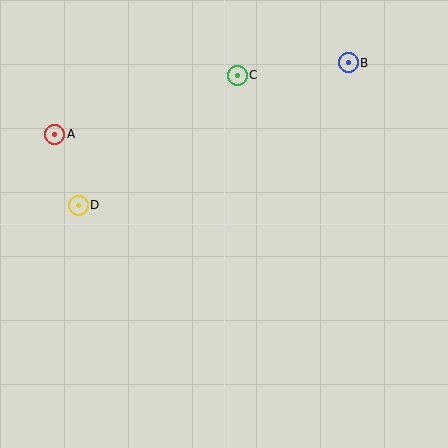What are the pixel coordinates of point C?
Point C is at (237, 75).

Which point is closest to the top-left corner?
Point A is closest to the top-left corner.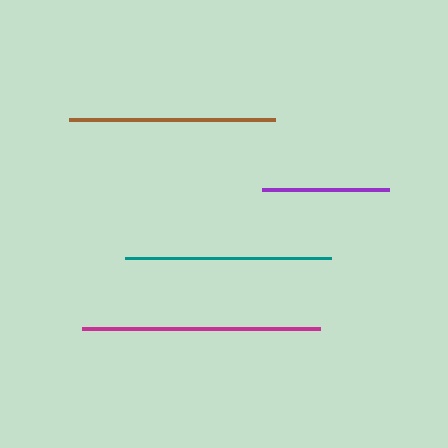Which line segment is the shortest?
The purple line is the shortest at approximately 127 pixels.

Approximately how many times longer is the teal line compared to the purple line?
The teal line is approximately 1.6 times the length of the purple line.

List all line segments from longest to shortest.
From longest to shortest: magenta, brown, teal, purple.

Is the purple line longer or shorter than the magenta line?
The magenta line is longer than the purple line.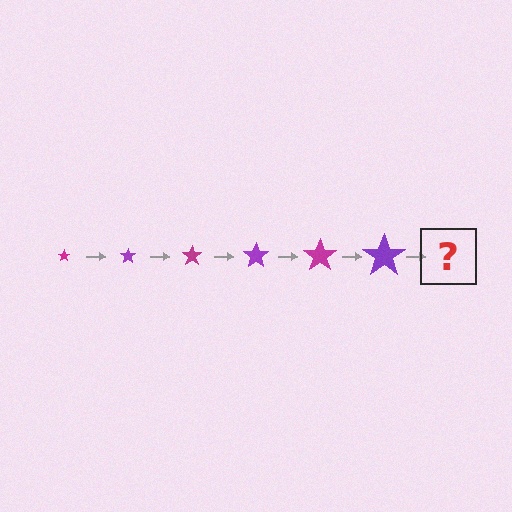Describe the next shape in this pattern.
It should be a magenta star, larger than the previous one.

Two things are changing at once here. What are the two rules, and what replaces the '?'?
The two rules are that the star grows larger each step and the color cycles through magenta and purple. The '?' should be a magenta star, larger than the previous one.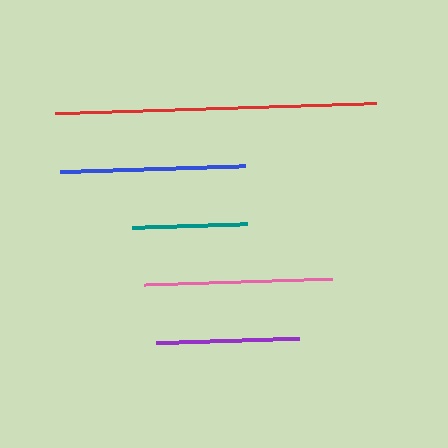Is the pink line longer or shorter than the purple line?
The pink line is longer than the purple line.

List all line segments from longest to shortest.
From longest to shortest: red, pink, blue, purple, teal.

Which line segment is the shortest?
The teal line is the shortest at approximately 115 pixels.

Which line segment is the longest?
The red line is the longest at approximately 321 pixels.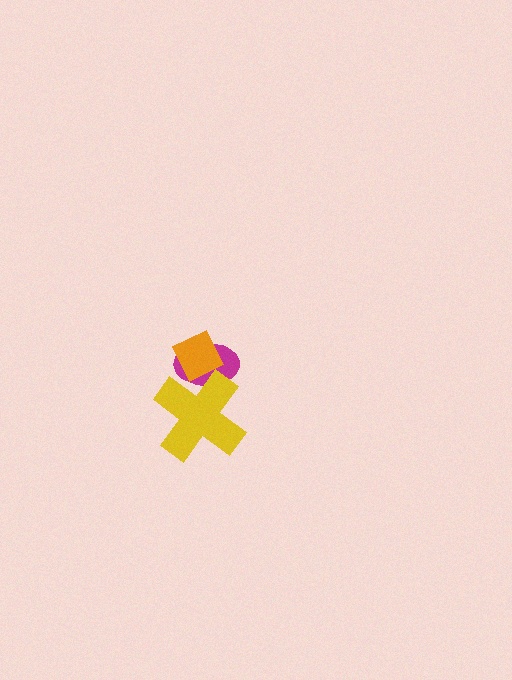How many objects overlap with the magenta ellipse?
2 objects overlap with the magenta ellipse.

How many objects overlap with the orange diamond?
2 objects overlap with the orange diamond.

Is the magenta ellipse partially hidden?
Yes, it is partially covered by another shape.